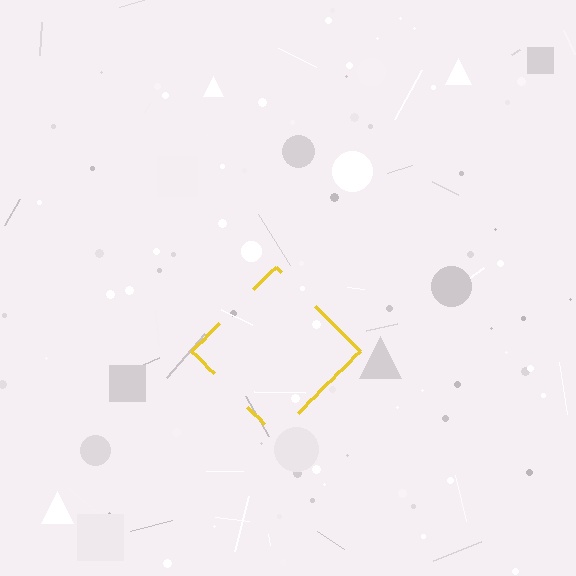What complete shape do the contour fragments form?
The contour fragments form a diamond.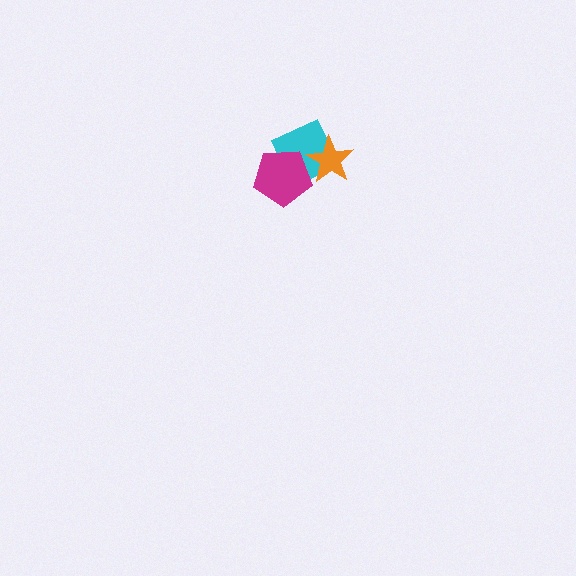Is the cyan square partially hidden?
Yes, it is partially covered by another shape.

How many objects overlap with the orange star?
2 objects overlap with the orange star.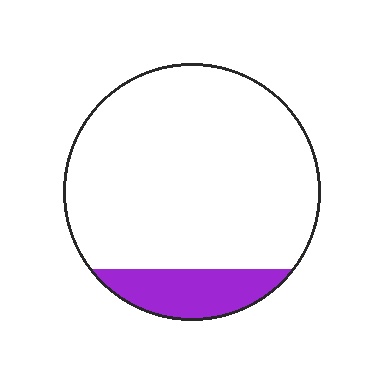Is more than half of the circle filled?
No.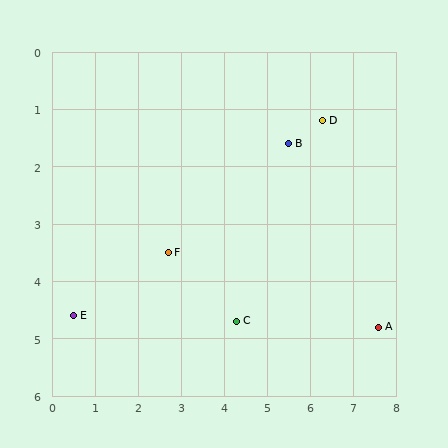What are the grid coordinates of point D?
Point D is at approximately (6.3, 1.2).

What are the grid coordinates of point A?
Point A is at approximately (7.6, 4.8).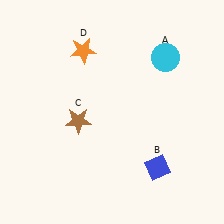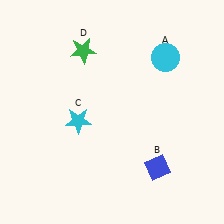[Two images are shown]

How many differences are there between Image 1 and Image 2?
There are 2 differences between the two images.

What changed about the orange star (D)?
In Image 1, D is orange. In Image 2, it changed to green.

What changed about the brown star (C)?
In Image 1, C is brown. In Image 2, it changed to cyan.